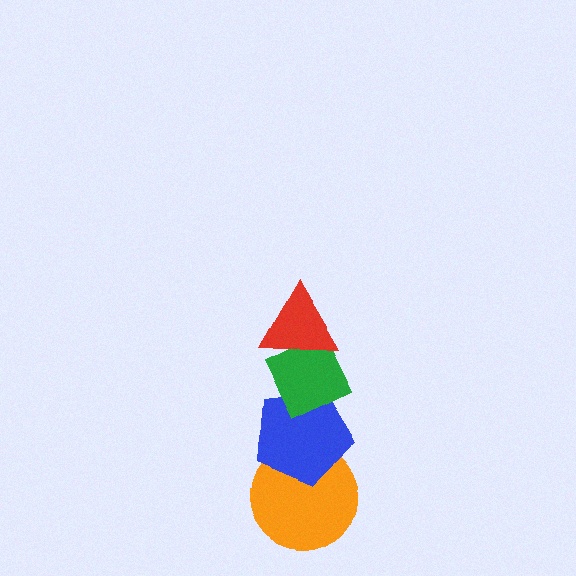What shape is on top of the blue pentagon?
The green diamond is on top of the blue pentagon.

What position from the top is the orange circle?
The orange circle is 4th from the top.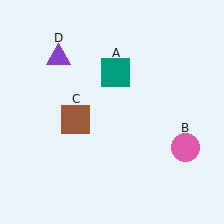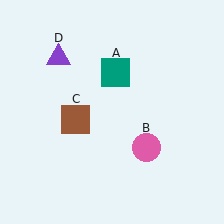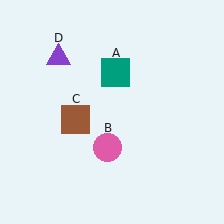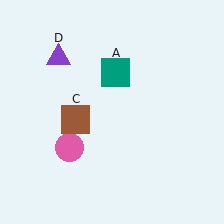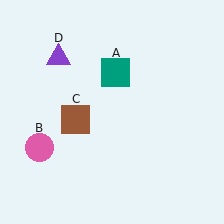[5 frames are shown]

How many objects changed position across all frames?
1 object changed position: pink circle (object B).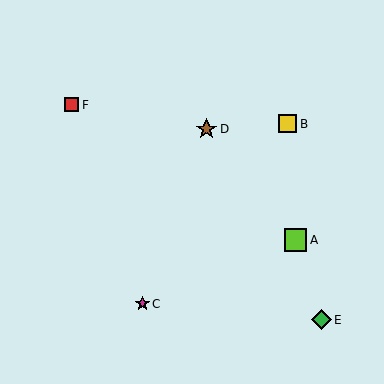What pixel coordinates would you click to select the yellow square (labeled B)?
Click at (288, 124) to select the yellow square B.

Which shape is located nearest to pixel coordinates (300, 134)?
The yellow square (labeled B) at (288, 124) is nearest to that location.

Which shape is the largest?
The lime square (labeled A) is the largest.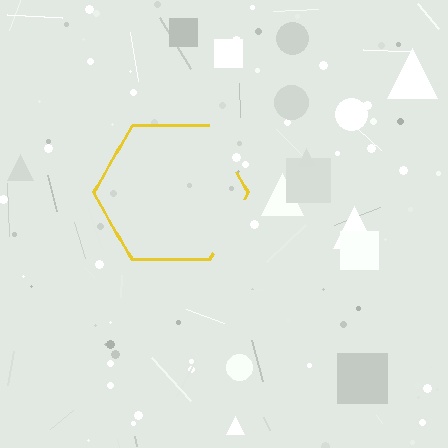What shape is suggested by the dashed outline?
The dashed outline suggests a hexagon.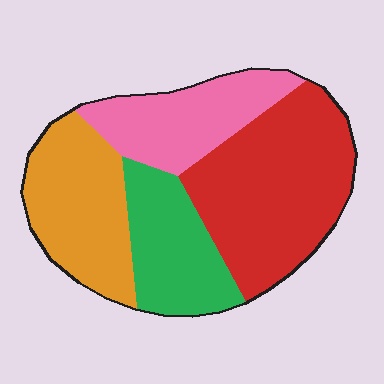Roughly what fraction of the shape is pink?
Pink covers 20% of the shape.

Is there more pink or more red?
Red.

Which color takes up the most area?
Red, at roughly 35%.